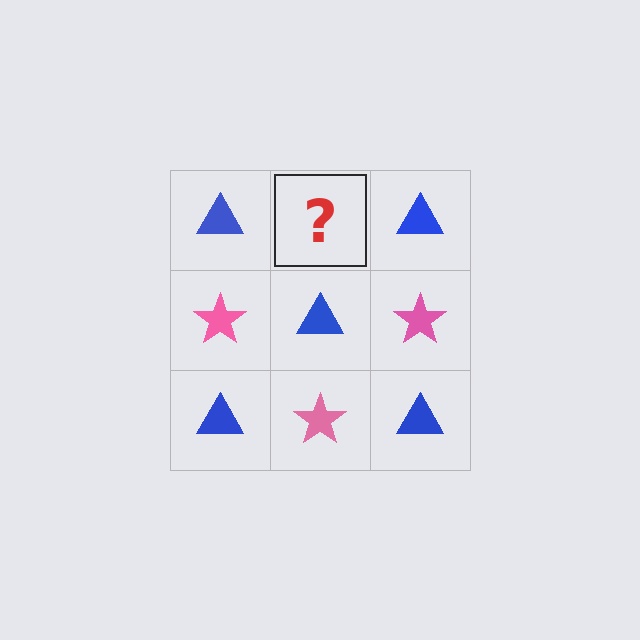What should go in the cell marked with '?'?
The missing cell should contain a pink star.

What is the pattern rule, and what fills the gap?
The rule is that it alternates blue triangle and pink star in a checkerboard pattern. The gap should be filled with a pink star.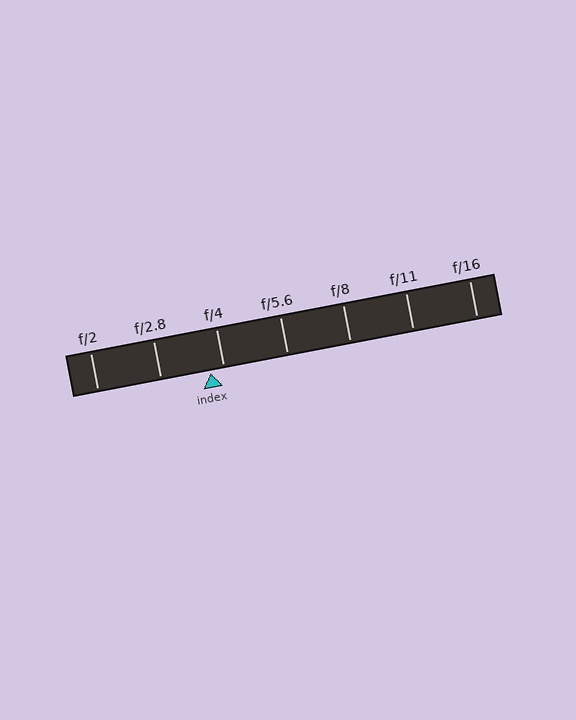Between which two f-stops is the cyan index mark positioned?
The index mark is between f/2.8 and f/4.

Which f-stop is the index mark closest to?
The index mark is closest to f/4.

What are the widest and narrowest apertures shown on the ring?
The widest aperture shown is f/2 and the narrowest is f/16.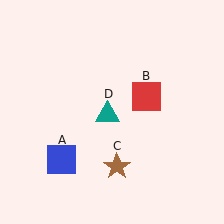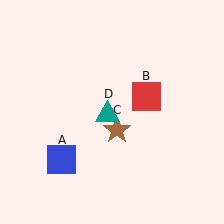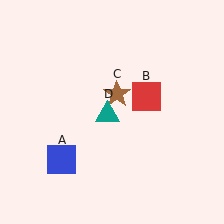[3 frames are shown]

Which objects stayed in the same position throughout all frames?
Blue square (object A) and red square (object B) and teal triangle (object D) remained stationary.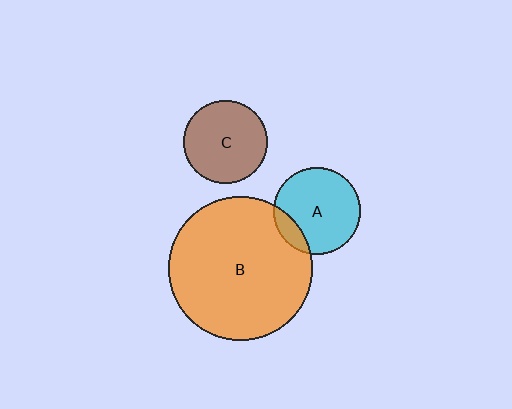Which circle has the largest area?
Circle B (orange).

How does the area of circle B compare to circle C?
Approximately 3.0 times.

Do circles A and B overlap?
Yes.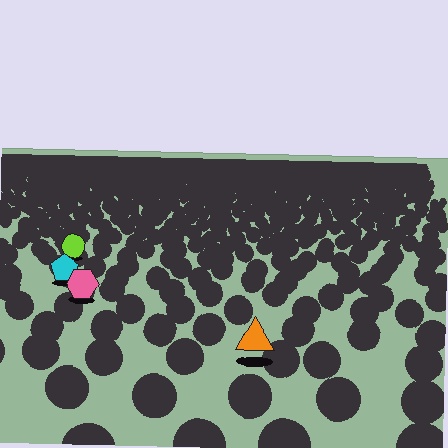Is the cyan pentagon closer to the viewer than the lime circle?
Yes. The cyan pentagon is closer — you can tell from the texture gradient: the ground texture is coarser near it.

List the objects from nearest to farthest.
From nearest to farthest: the orange triangle, the pink hexagon, the cyan pentagon, the lime circle.